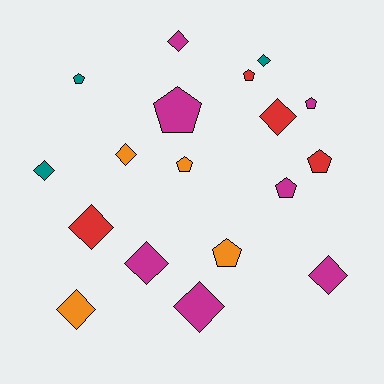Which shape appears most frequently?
Diamond, with 10 objects.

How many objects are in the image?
There are 18 objects.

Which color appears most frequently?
Magenta, with 7 objects.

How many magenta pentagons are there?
There are 3 magenta pentagons.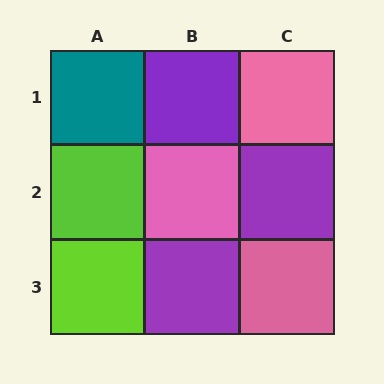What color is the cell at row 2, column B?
Pink.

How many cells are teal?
1 cell is teal.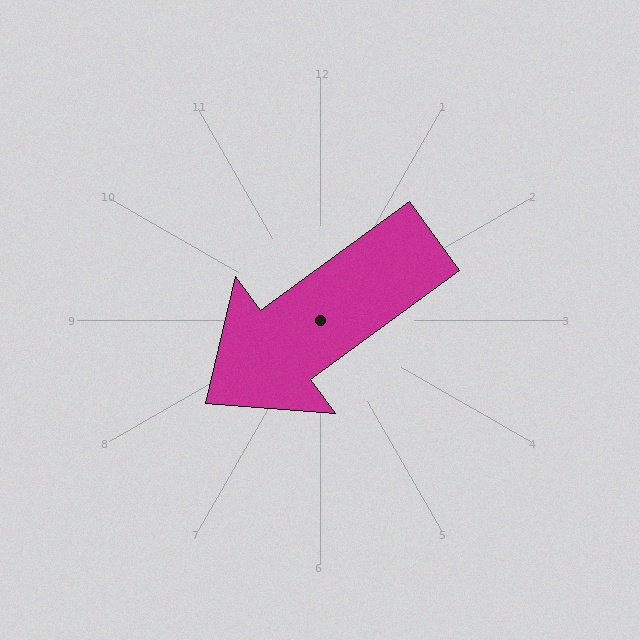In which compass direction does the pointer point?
Southwest.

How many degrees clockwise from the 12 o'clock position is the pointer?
Approximately 234 degrees.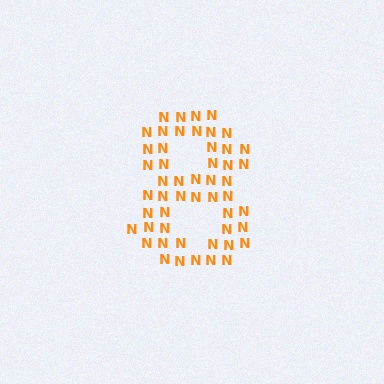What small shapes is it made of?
It is made of small letter N's.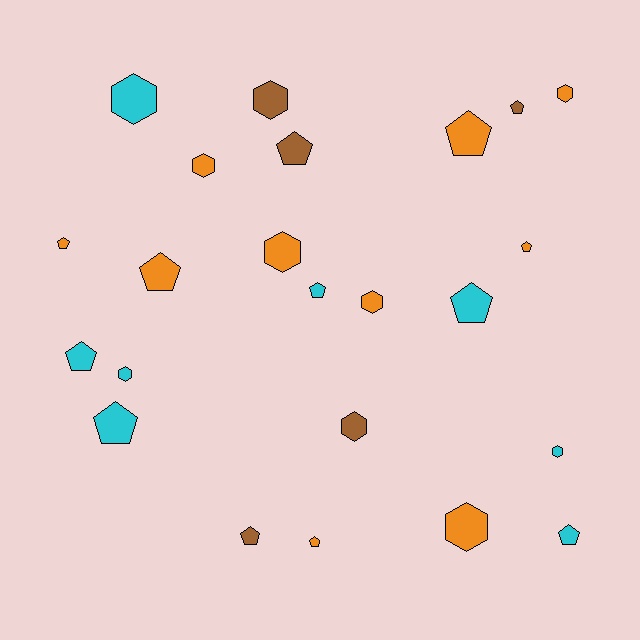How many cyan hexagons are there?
There are 3 cyan hexagons.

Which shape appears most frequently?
Pentagon, with 13 objects.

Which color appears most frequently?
Orange, with 10 objects.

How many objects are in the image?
There are 23 objects.